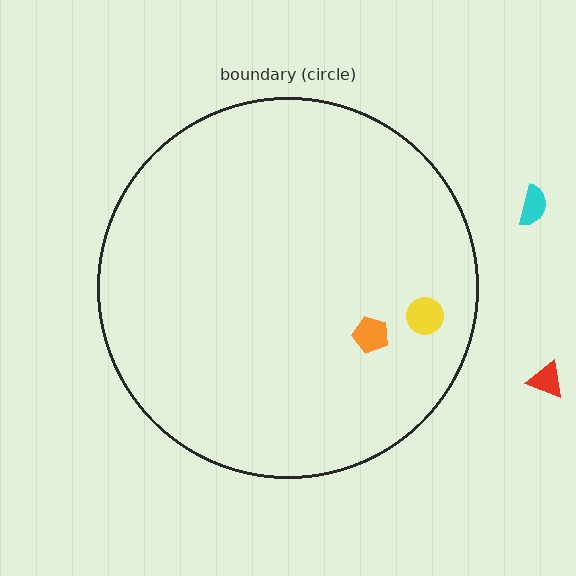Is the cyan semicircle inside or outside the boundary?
Outside.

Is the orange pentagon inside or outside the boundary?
Inside.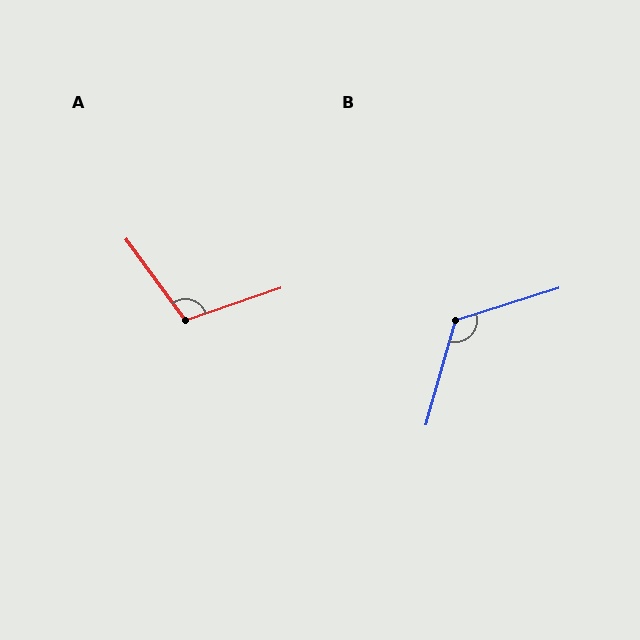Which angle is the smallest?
A, at approximately 107 degrees.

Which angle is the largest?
B, at approximately 123 degrees.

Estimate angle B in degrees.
Approximately 123 degrees.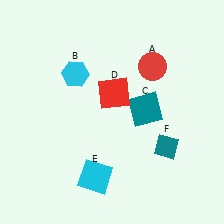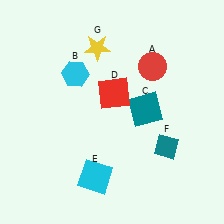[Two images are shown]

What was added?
A yellow star (G) was added in Image 2.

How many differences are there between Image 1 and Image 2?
There is 1 difference between the two images.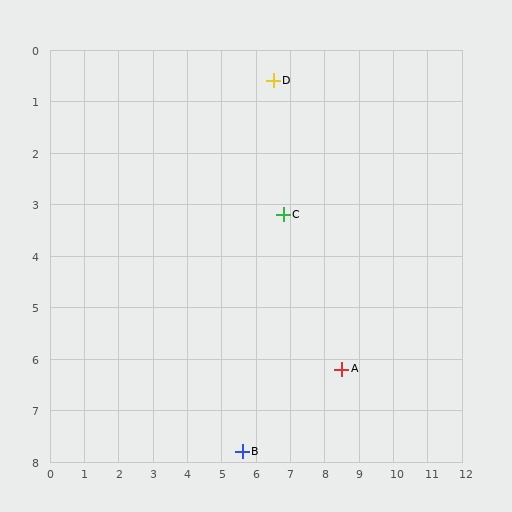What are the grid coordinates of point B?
Point B is at approximately (5.6, 7.8).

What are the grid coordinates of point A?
Point A is at approximately (8.5, 6.2).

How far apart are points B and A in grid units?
Points B and A are about 3.3 grid units apart.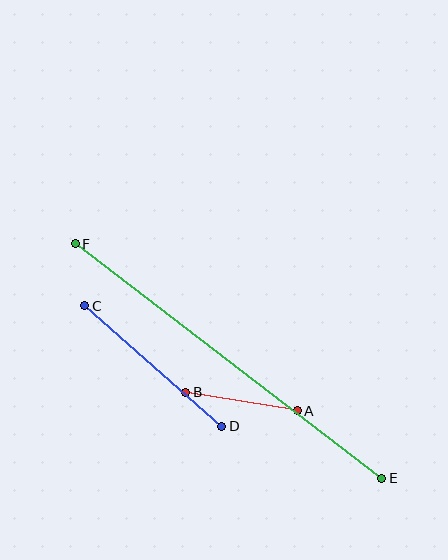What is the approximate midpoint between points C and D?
The midpoint is at approximately (153, 366) pixels.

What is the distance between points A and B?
The distance is approximately 113 pixels.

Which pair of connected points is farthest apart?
Points E and F are farthest apart.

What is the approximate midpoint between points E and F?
The midpoint is at approximately (228, 361) pixels.